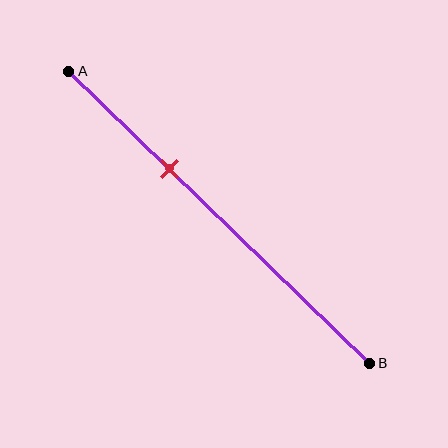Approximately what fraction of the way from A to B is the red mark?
The red mark is approximately 35% of the way from A to B.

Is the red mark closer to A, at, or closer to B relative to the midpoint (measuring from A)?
The red mark is closer to point A than the midpoint of segment AB.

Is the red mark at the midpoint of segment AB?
No, the mark is at about 35% from A, not at the 50% midpoint.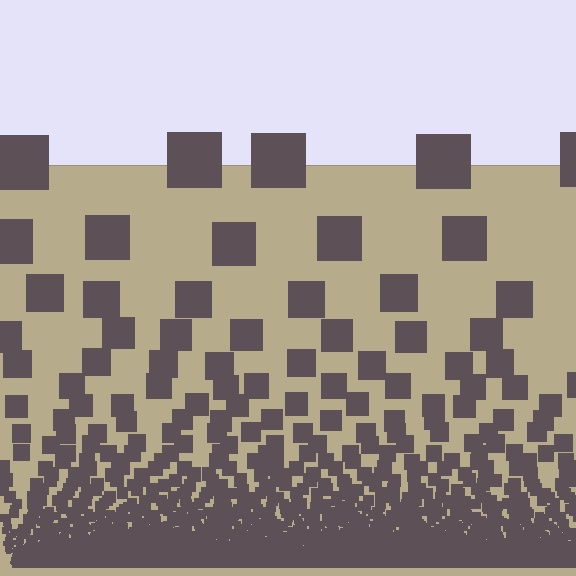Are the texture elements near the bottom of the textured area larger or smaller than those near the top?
Smaller. The gradient is inverted — elements near the bottom are smaller and denser.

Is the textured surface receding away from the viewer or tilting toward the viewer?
The surface appears to tilt toward the viewer. Texture elements get larger and sparser toward the top.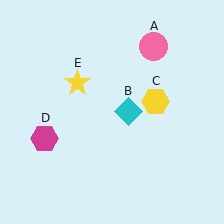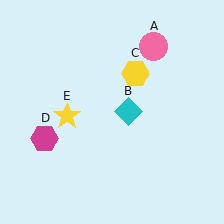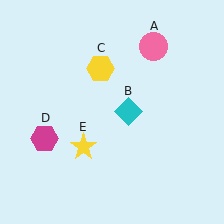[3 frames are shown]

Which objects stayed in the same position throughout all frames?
Pink circle (object A) and cyan diamond (object B) and magenta hexagon (object D) remained stationary.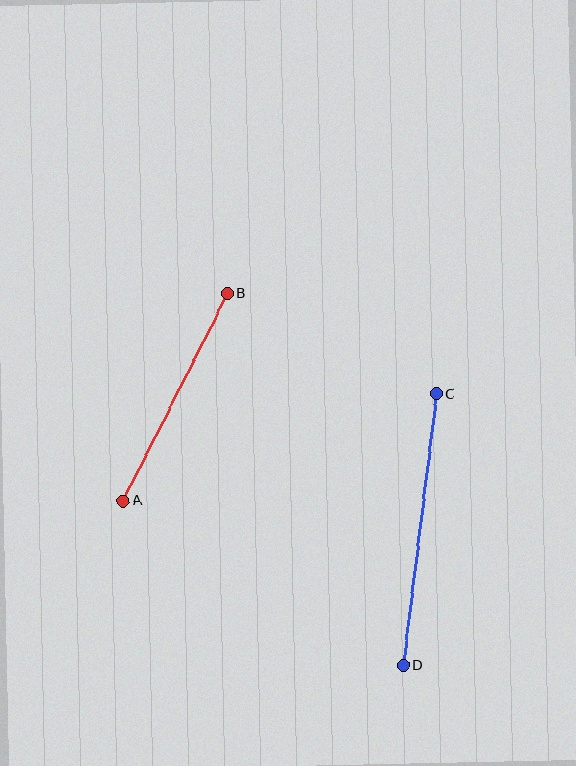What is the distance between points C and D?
The distance is approximately 273 pixels.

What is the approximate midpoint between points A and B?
The midpoint is at approximately (175, 397) pixels.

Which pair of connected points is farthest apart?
Points C and D are farthest apart.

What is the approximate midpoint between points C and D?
The midpoint is at approximately (420, 529) pixels.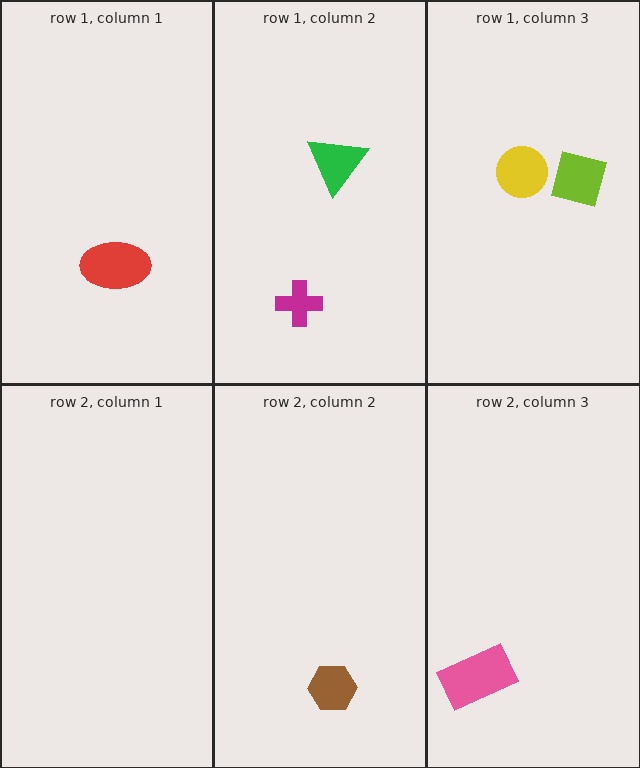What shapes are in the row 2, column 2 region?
The brown hexagon.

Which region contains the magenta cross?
The row 1, column 2 region.